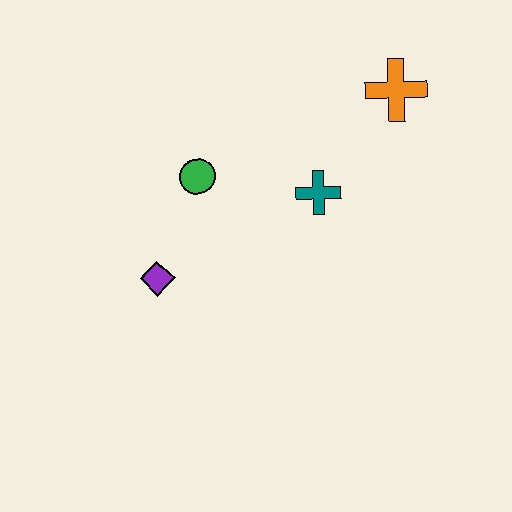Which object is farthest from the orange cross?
The purple diamond is farthest from the orange cross.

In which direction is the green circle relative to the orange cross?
The green circle is to the left of the orange cross.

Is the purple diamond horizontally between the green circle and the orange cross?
No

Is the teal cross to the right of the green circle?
Yes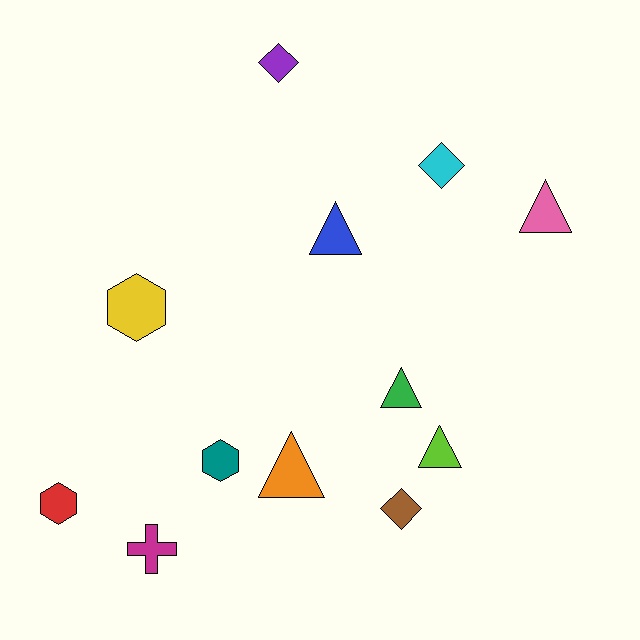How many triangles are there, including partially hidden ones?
There are 5 triangles.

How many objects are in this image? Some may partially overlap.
There are 12 objects.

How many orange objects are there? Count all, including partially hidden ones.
There is 1 orange object.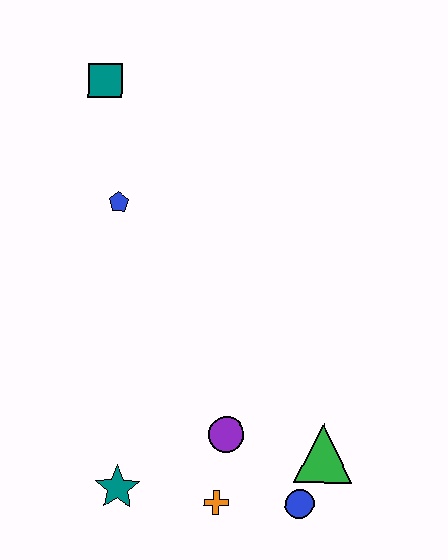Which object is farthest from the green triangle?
The teal square is farthest from the green triangle.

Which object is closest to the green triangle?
The blue circle is closest to the green triangle.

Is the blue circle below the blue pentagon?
Yes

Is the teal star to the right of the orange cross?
No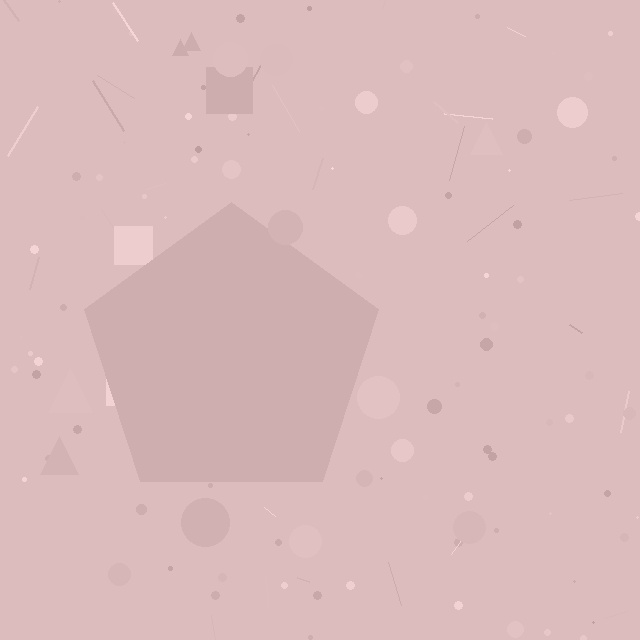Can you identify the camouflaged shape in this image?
The camouflaged shape is a pentagon.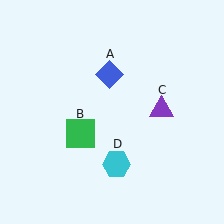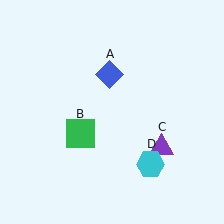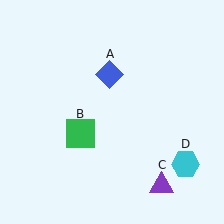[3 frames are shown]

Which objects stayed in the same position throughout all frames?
Blue diamond (object A) and green square (object B) remained stationary.